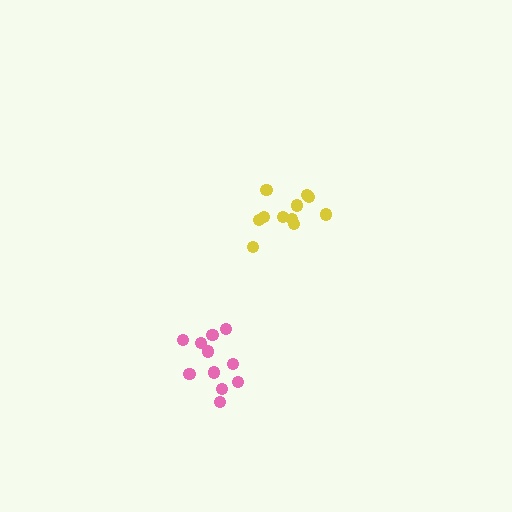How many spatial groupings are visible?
There are 2 spatial groupings.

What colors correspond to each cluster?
The clusters are colored: yellow, pink.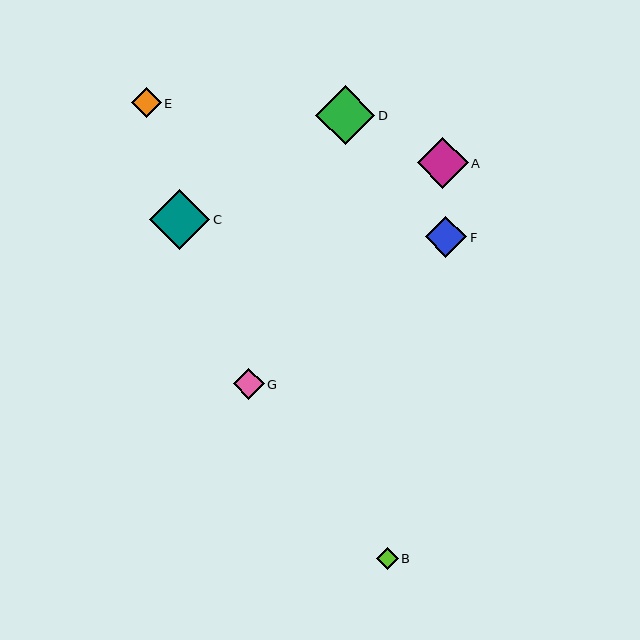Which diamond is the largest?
Diamond C is the largest with a size of approximately 60 pixels.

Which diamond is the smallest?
Diamond B is the smallest with a size of approximately 22 pixels.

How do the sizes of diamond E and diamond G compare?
Diamond E and diamond G are approximately the same size.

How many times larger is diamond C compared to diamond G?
Diamond C is approximately 2.0 times the size of diamond G.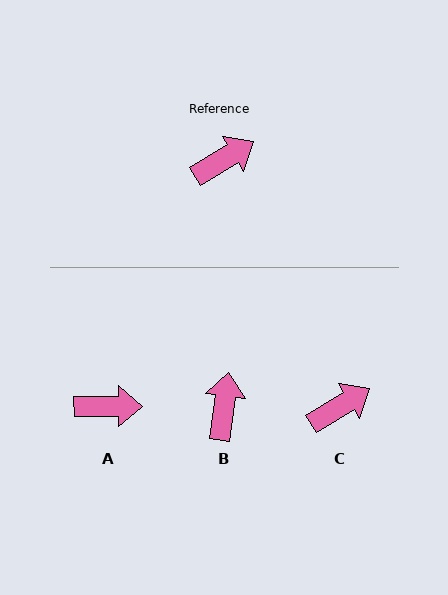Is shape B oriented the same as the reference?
No, it is off by about 51 degrees.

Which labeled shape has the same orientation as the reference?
C.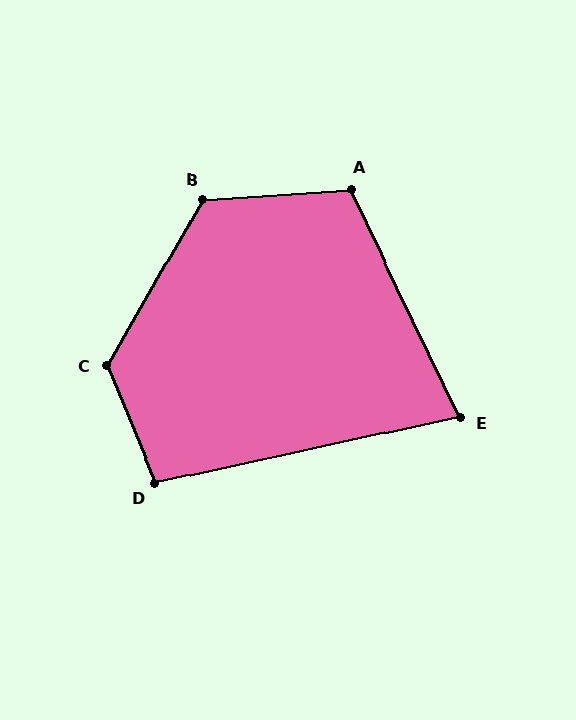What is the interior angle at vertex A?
Approximately 112 degrees (obtuse).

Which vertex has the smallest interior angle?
E, at approximately 77 degrees.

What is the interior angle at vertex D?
Approximately 100 degrees (obtuse).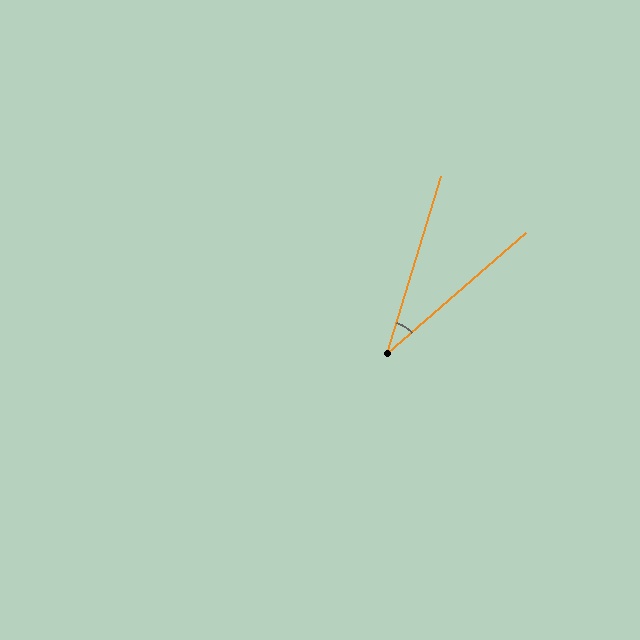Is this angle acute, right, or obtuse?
It is acute.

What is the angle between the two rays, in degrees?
Approximately 32 degrees.